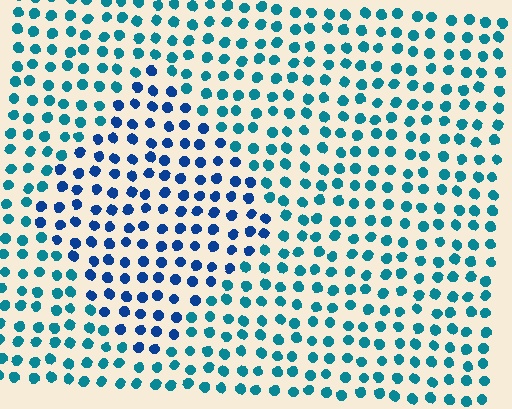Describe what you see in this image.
The image is filled with small teal elements in a uniform arrangement. A diamond-shaped region is visible where the elements are tinted to a slightly different hue, forming a subtle color boundary.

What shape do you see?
I see a diamond.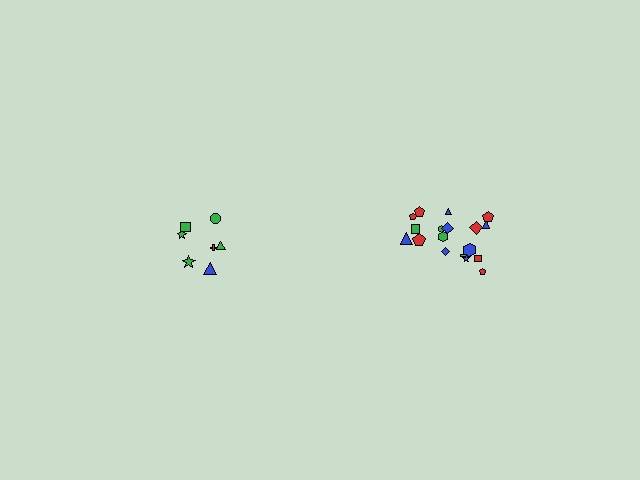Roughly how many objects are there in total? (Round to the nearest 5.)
Roughly 25 objects in total.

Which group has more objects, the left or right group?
The right group.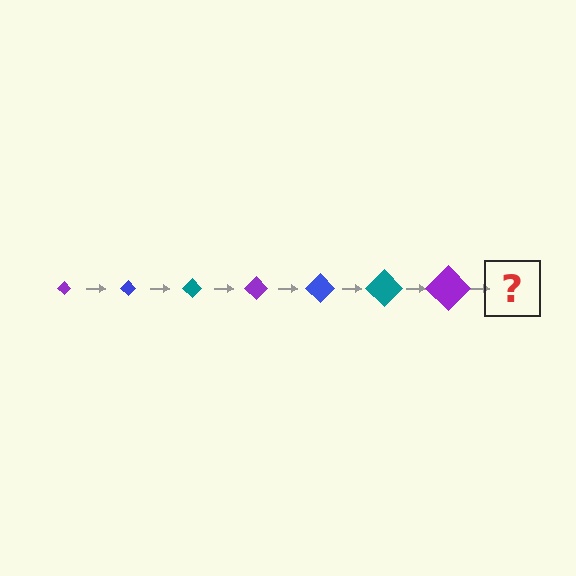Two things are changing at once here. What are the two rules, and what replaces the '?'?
The two rules are that the diamond grows larger each step and the color cycles through purple, blue, and teal. The '?' should be a blue diamond, larger than the previous one.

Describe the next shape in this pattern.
It should be a blue diamond, larger than the previous one.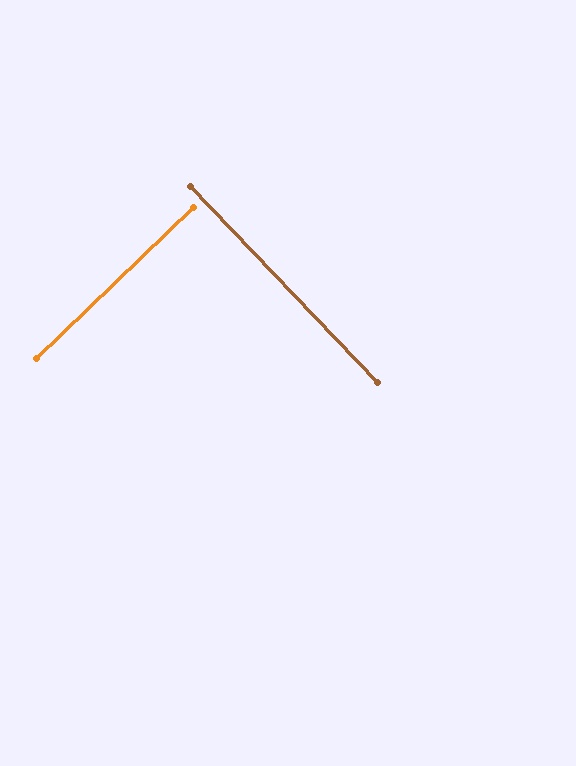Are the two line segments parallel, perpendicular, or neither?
Perpendicular — they meet at approximately 90°.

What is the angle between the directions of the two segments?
Approximately 90 degrees.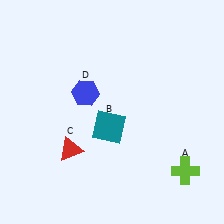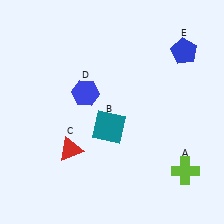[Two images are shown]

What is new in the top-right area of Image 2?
A blue pentagon (E) was added in the top-right area of Image 2.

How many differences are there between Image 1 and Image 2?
There is 1 difference between the two images.